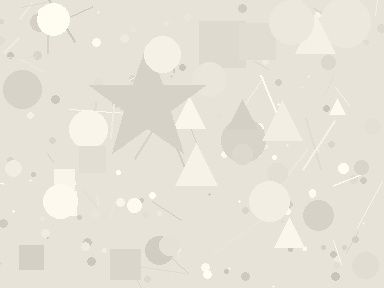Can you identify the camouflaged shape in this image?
The camouflaged shape is a star.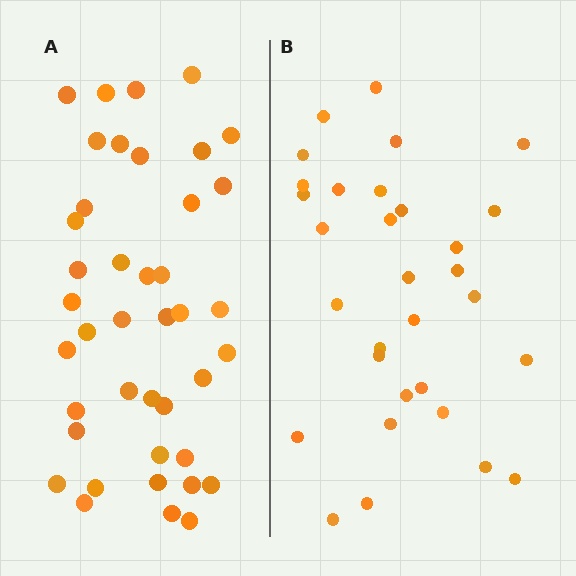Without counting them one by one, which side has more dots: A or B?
Region A (the left region) has more dots.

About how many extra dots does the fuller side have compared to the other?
Region A has roughly 10 or so more dots than region B.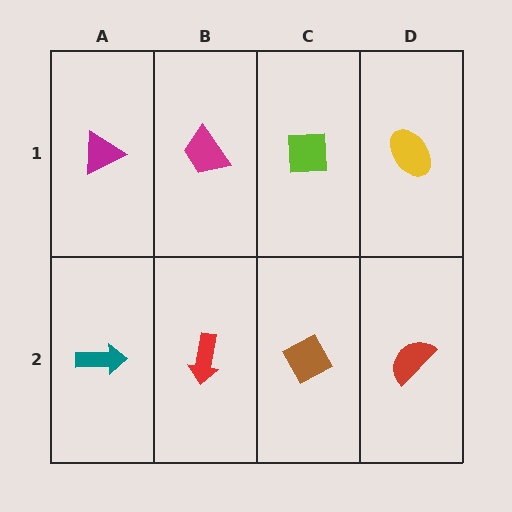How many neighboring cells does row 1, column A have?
2.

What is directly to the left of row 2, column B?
A teal arrow.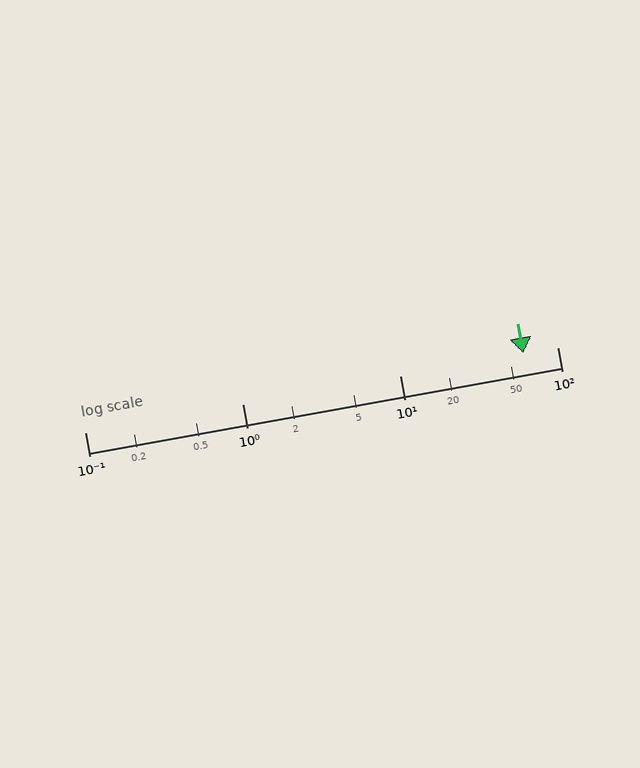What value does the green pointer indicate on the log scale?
The pointer indicates approximately 61.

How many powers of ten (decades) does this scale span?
The scale spans 3 decades, from 0.1 to 100.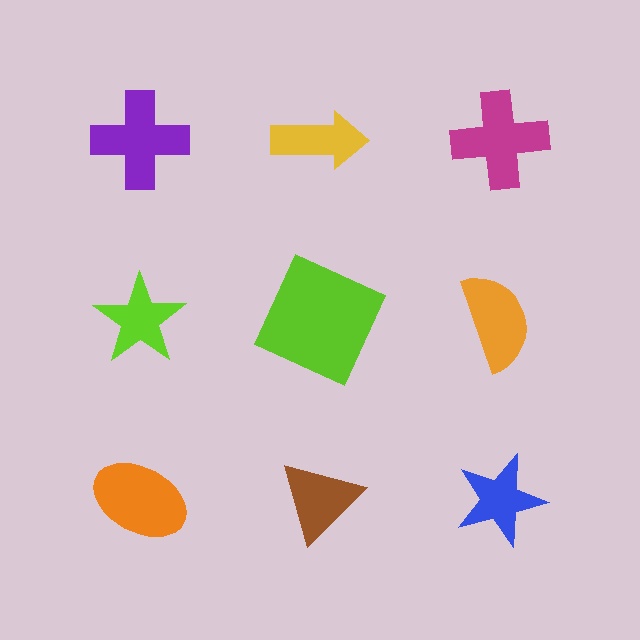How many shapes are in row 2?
3 shapes.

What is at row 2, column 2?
A lime square.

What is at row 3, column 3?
A blue star.